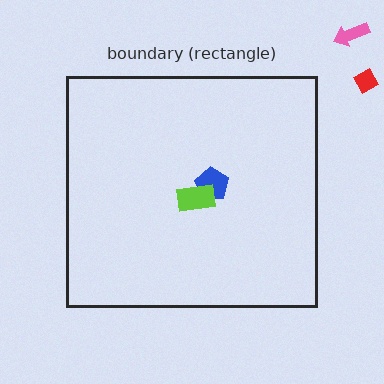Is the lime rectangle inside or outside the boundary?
Inside.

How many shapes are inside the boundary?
2 inside, 2 outside.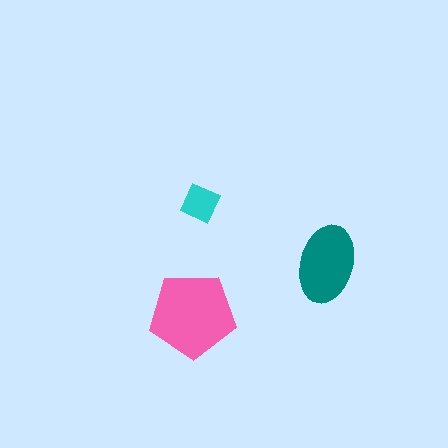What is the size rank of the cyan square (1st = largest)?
3rd.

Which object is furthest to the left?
The pink pentagon is leftmost.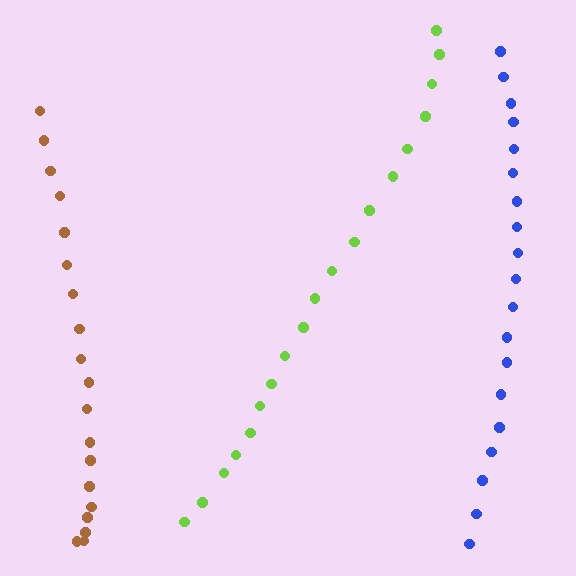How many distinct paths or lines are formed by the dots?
There are 3 distinct paths.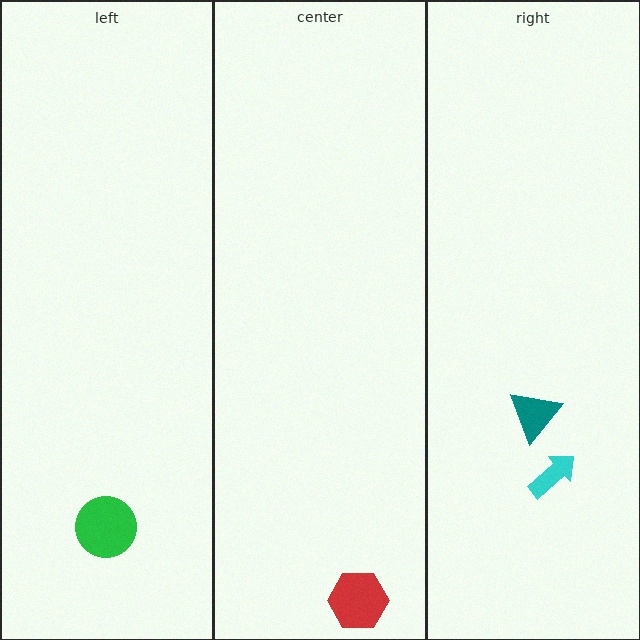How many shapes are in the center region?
1.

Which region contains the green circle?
The left region.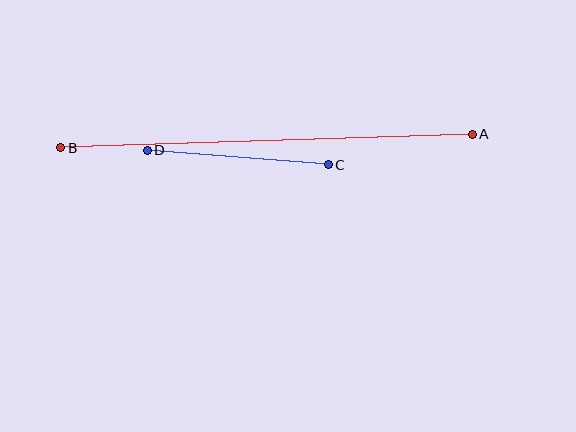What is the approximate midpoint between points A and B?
The midpoint is at approximately (266, 141) pixels.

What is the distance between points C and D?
The distance is approximately 182 pixels.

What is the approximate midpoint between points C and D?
The midpoint is at approximately (238, 158) pixels.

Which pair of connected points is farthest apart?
Points A and B are farthest apart.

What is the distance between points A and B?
The distance is approximately 411 pixels.